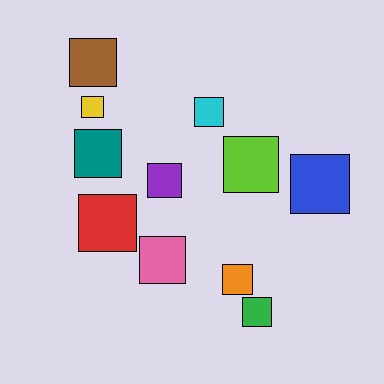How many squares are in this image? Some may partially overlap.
There are 11 squares.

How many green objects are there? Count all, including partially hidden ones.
There is 1 green object.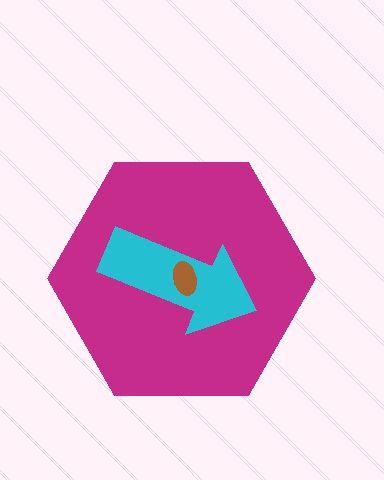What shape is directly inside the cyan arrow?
The brown ellipse.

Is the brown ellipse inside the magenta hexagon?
Yes.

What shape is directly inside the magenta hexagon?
The cyan arrow.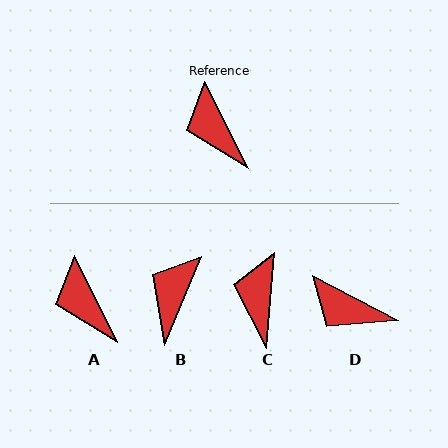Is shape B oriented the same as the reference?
No, it is off by about 49 degrees.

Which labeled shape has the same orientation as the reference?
A.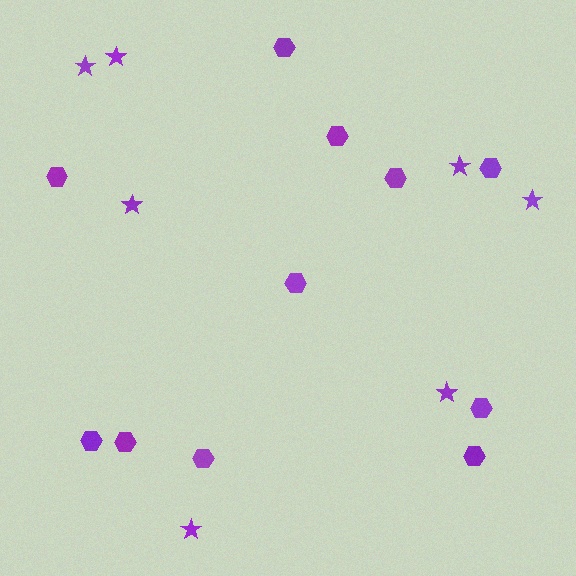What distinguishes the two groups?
There are 2 groups: one group of hexagons (11) and one group of stars (7).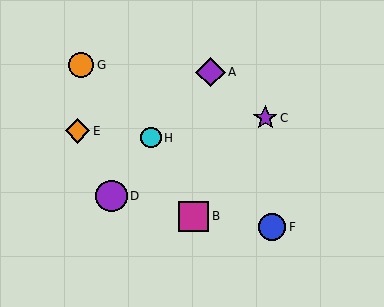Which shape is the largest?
The purple circle (labeled D) is the largest.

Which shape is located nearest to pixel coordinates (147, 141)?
The cyan circle (labeled H) at (151, 138) is nearest to that location.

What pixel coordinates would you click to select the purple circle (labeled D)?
Click at (111, 196) to select the purple circle D.